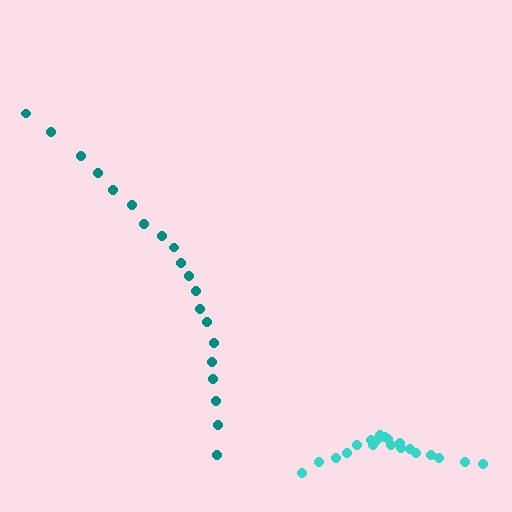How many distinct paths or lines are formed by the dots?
There are 2 distinct paths.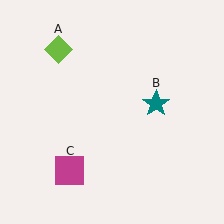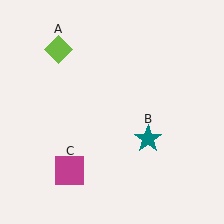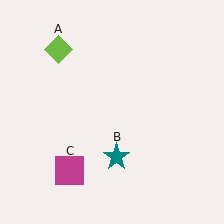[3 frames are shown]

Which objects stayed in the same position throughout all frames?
Lime diamond (object A) and magenta square (object C) remained stationary.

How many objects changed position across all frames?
1 object changed position: teal star (object B).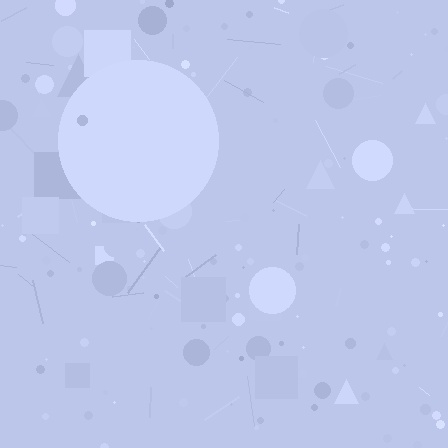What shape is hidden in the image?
A circle is hidden in the image.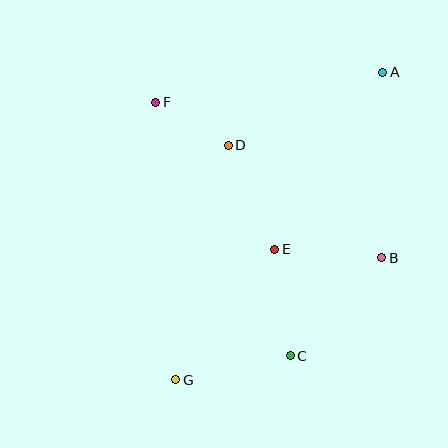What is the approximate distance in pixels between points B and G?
The distance between B and G is approximately 239 pixels.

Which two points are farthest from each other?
Points A and G are farthest from each other.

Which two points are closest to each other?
Points D and F are closest to each other.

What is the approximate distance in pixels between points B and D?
The distance between B and D is approximately 190 pixels.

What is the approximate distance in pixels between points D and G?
The distance between D and G is approximately 240 pixels.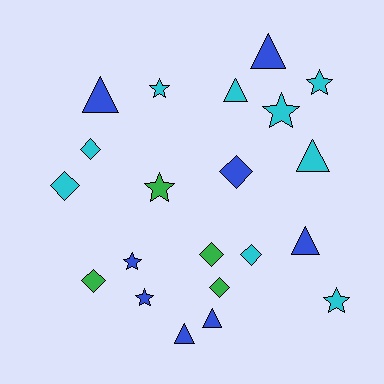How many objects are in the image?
There are 21 objects.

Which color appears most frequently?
Cyan, with 9 objects.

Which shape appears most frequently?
Diamond, with 7 objects.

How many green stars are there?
There is 1 green star.